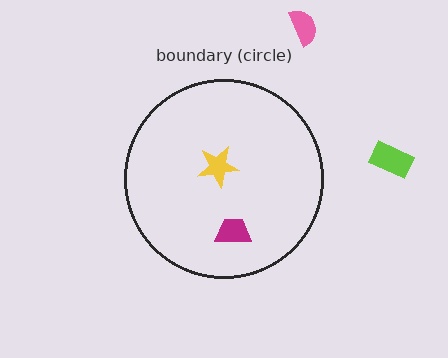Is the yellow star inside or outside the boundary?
Inside.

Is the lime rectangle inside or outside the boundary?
Outside.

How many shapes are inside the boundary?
2 inside, 2 outside.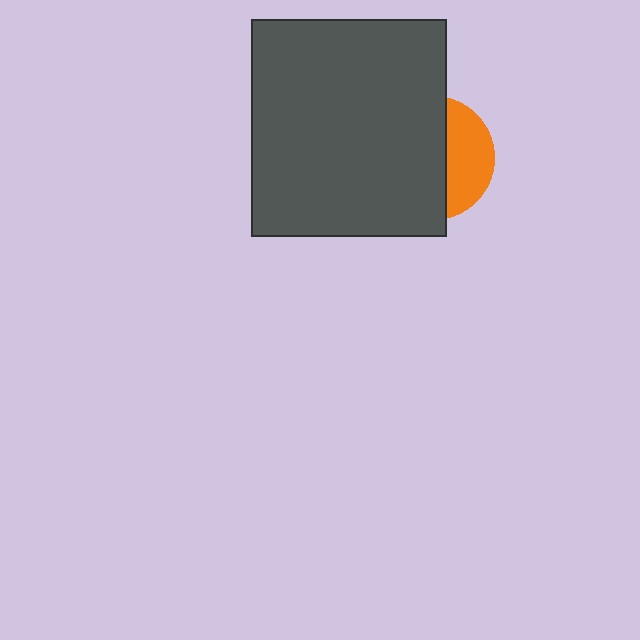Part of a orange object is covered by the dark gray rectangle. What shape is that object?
It is a circle.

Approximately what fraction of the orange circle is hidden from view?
Roughly 64% of the orange circle is hidden behind the dark gray rectangle.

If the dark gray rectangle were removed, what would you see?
You would see the complete orange circle.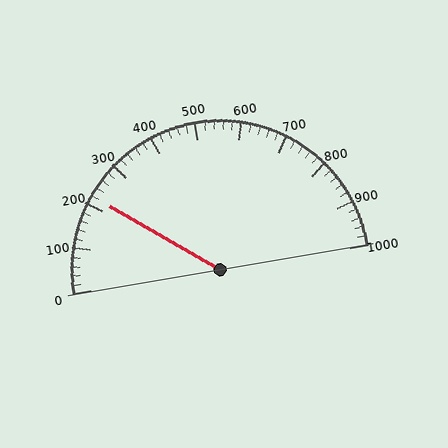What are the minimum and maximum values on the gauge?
The gauge ranges from 0 to 1000.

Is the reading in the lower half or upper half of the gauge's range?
The reading is in the lower half of the range (0 to 1000).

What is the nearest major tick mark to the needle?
The nearest major tick mark is 200.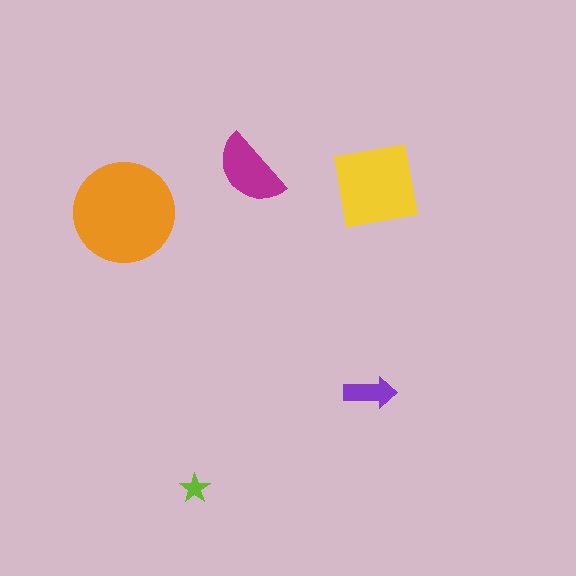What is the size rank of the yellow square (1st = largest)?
2nd.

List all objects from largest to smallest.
The orange circle, the yellow square, the magenta semicircle, the purple arrow, the lime star.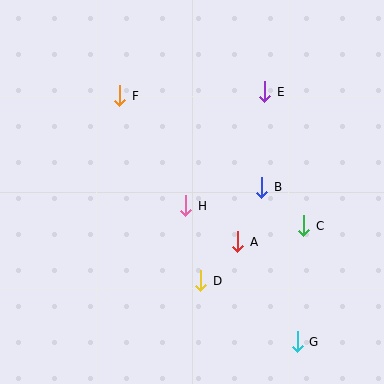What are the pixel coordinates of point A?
Point A is at (238, 242).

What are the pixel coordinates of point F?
Point F is at (120, 96).